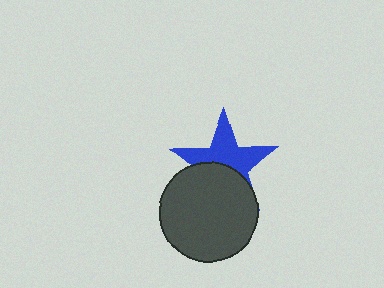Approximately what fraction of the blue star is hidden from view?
Roughly 44% of the blue star is hidden behind the dark gray circle.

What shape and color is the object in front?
The object in front is a dark gray circle.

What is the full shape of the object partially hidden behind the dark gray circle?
The partially hidden object is a blue star.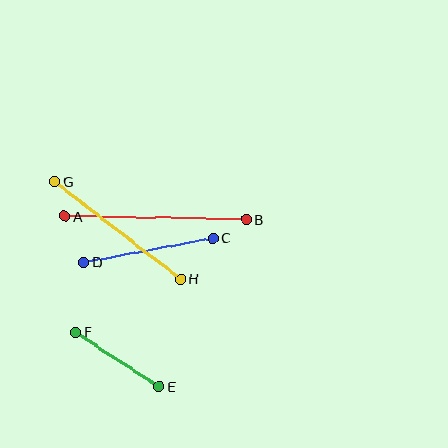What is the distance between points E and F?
The distance is approximately 99 pixels.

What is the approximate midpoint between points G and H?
The midpoint is at approximately (118, 230) pixels.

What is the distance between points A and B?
The distance is approximately 181 pixels.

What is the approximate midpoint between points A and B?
The midpoint is at approximately (156, 218) pixels.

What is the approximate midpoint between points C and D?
The midpoint is at approximately (148, 250) pixels.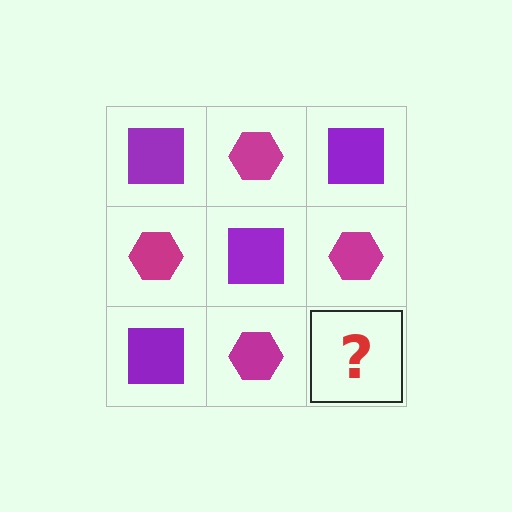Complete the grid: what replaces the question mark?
The question mark should be replaced with a purple square.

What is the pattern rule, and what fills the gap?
The rule is that it alternates purple square and magenta hexagon in a checkerboard pattern. The gap should be filled with a purple square.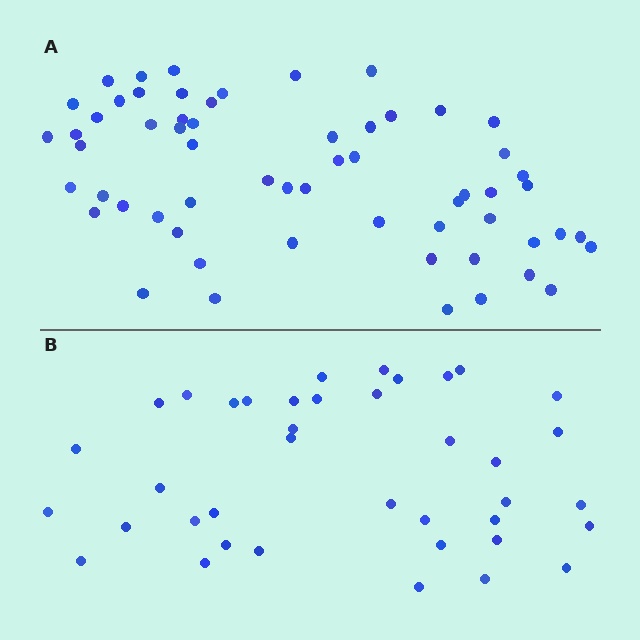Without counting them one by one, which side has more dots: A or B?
Region A (the top region) has more dots.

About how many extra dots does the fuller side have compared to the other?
Region A has approximately 20 more dots than region B.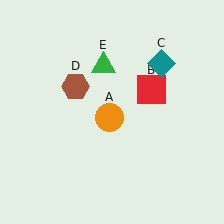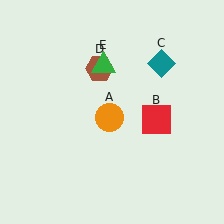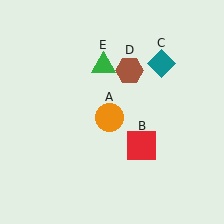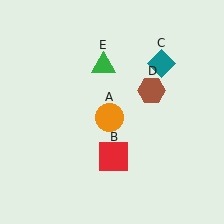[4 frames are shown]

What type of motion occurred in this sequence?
The red square (object B), brown hexagon (object D) rotated clockwise around the center of the scene.